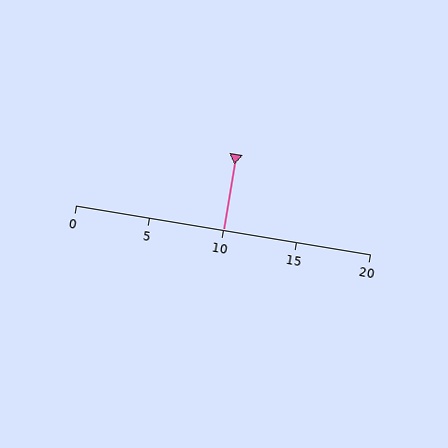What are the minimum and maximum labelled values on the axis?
The axis runs from 0 to 20.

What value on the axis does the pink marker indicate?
The marker indicates approximately 10.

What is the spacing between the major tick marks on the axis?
The major ticks are spaced 5 apart.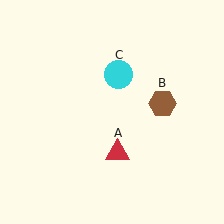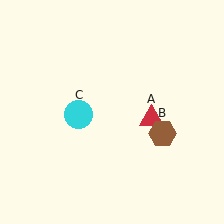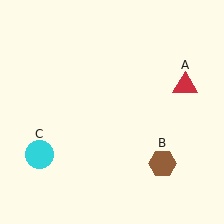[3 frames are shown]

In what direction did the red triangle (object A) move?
The red triangle (object A) moved up and to the right.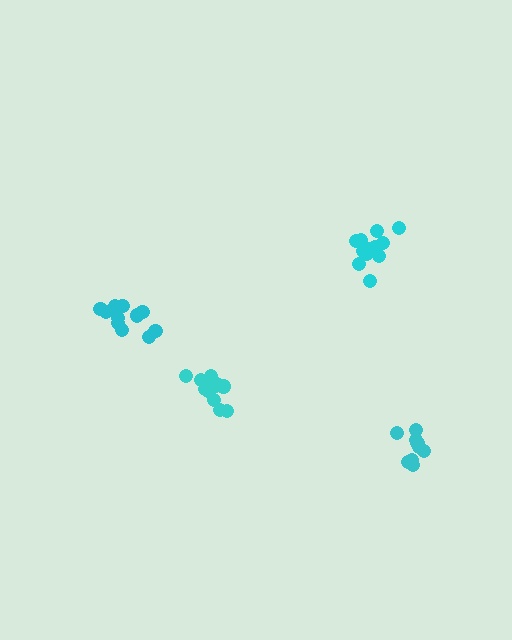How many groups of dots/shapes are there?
There are 4 groups.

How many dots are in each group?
Group 1: 12 dots, Group 2: 13 dots, Group 3: 13 dots, Group 4: 10 dots (48 total).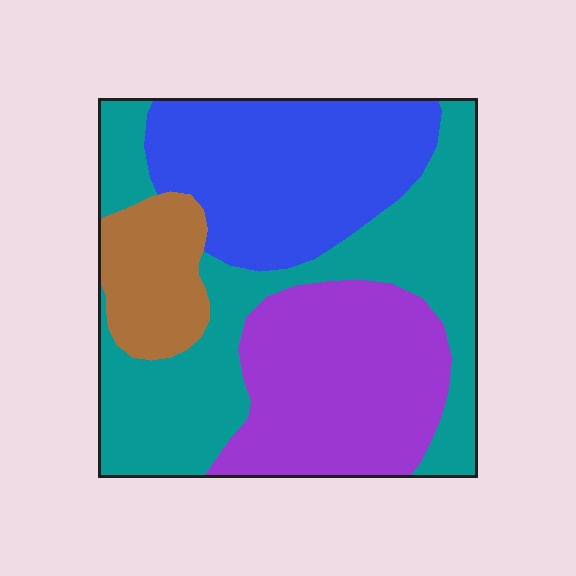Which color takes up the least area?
Brown, at roughly 10%.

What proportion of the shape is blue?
Blue covers around 25% of the shape.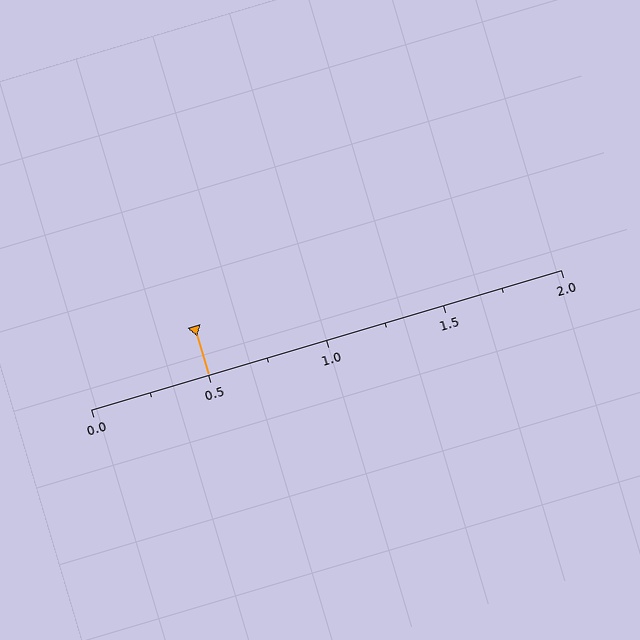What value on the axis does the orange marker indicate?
The marker indicates approximately 0.5.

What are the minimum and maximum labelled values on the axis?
The axis runs from 0.0 to 2.0.